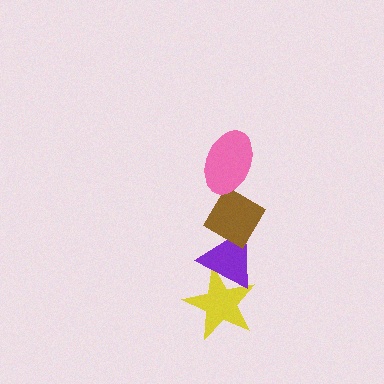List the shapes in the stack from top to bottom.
From top to bottom: the pink ellipse, the brown diamond, the purple triangle, the yellow star.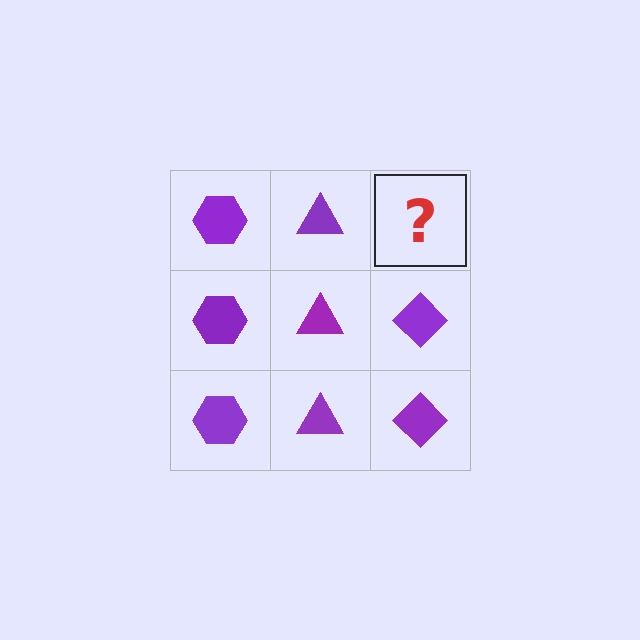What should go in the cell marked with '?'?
The missing cell should contain a purple diamond.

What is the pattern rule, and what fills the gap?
The rule is that each column has a consistent shape. The gap should be filled with a purple diamond.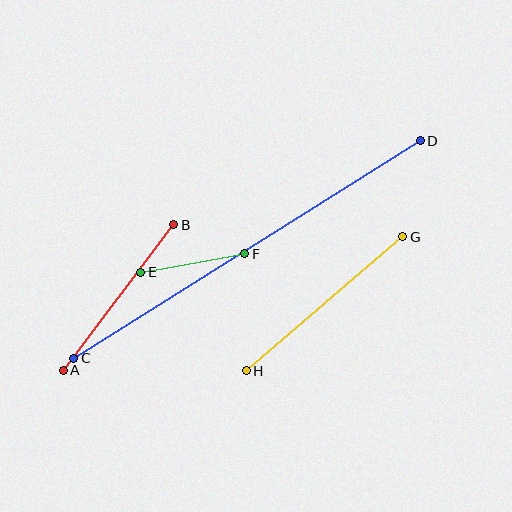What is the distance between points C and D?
The distance is approximately 409 pixels.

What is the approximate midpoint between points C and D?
The midpoint is at approximately (247, 250) pixels.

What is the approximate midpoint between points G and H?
The midpoint is at approximately (324, 304) pixels.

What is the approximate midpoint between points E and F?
The midpoint is at approximately (193, 263) pixels.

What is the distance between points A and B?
The distance is approximately 183 pixels.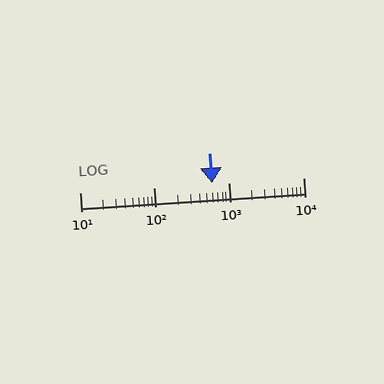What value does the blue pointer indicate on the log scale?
The pointer indicates approximately 600.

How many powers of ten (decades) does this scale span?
The scale spans 3 decades, from 10 to 10000.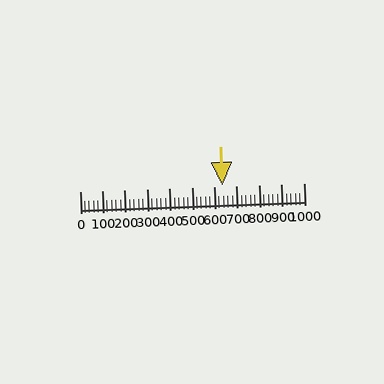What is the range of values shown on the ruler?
The ruler shows values from 0 to 1000.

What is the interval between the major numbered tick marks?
The major tick marks are spaced 100 units apart.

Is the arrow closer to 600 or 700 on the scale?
The arrow is closer to 600.